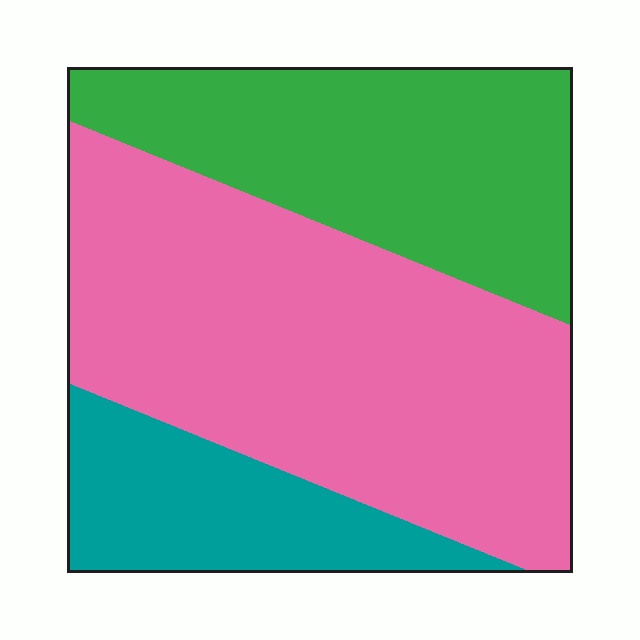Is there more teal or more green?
Green.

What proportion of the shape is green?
Green takes up about one third (1/3) of the shape.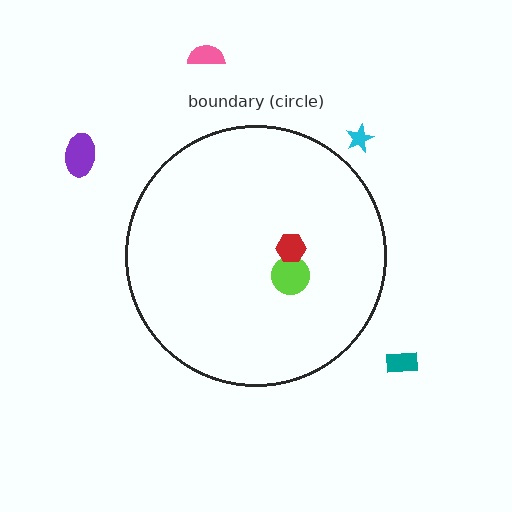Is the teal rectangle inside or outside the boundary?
Outside.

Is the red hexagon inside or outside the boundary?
Inside.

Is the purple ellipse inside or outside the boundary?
Outside.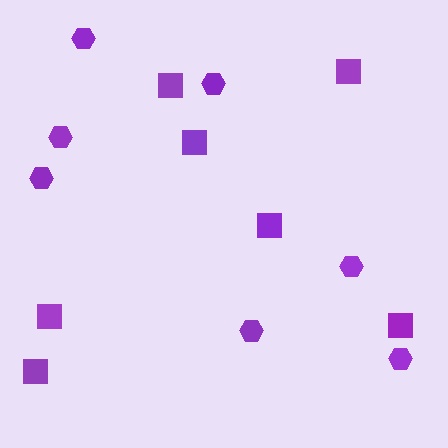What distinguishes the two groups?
There are 2 groups: one group of squares (7) and one group of hexagons (7).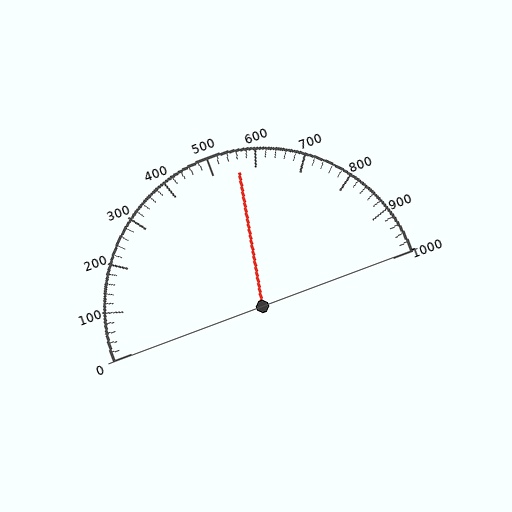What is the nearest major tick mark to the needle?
The nearest major tick mark is 600.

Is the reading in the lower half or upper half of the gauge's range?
The reading is in the upper half of the range (0 to 1000).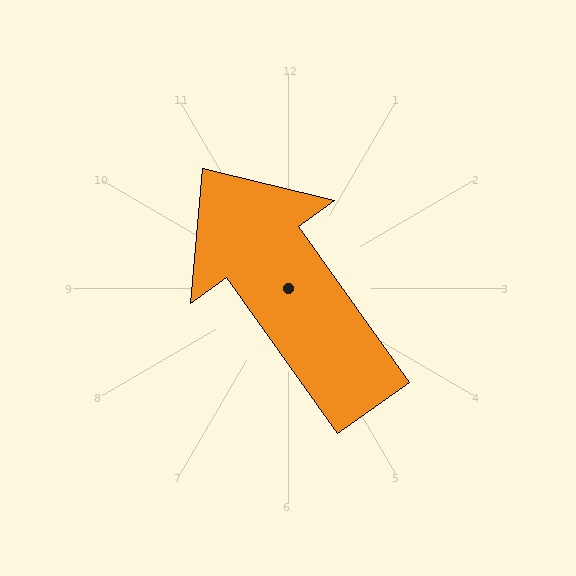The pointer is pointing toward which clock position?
Roughly 11 o'clock.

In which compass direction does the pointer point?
Northwest.